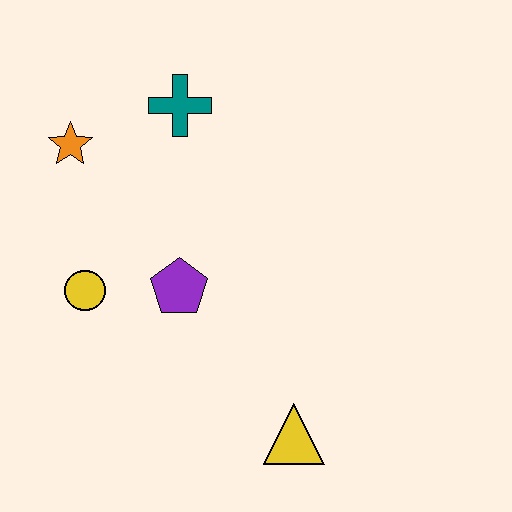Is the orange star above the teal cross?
No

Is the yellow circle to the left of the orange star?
No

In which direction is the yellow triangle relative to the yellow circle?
The yellow triangle is to the right of the yellow circle.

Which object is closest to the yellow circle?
The purple pentagon is closest to the yellow circle.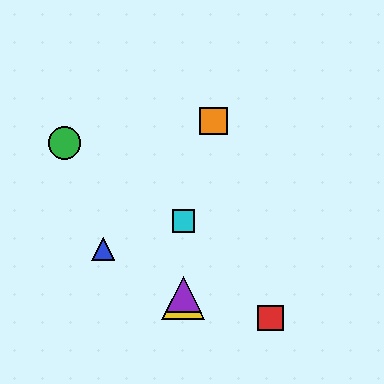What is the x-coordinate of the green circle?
The green circle is at x≈65.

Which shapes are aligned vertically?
The yellow triangle, the purple triangle, the cyan square are aligned vertically.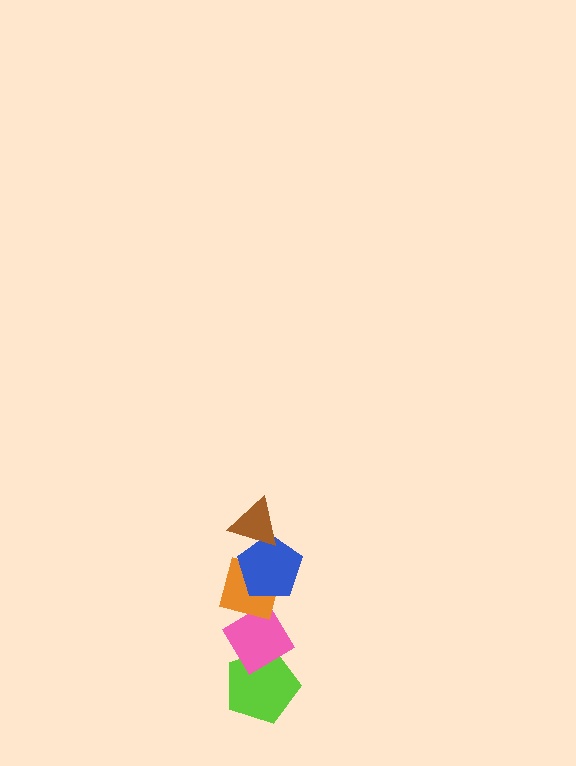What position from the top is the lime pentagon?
The lime pentagon is 5th from the top.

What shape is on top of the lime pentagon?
The pink diamond is on top of the lime pentagon.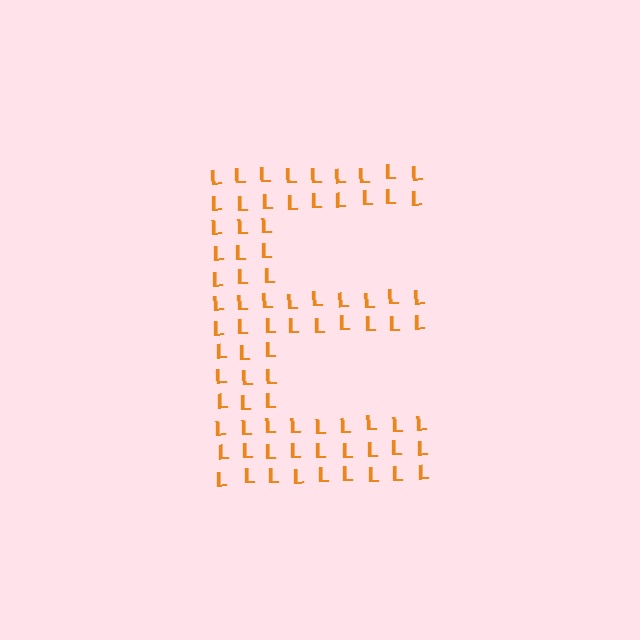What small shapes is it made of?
It is made of small letter L's.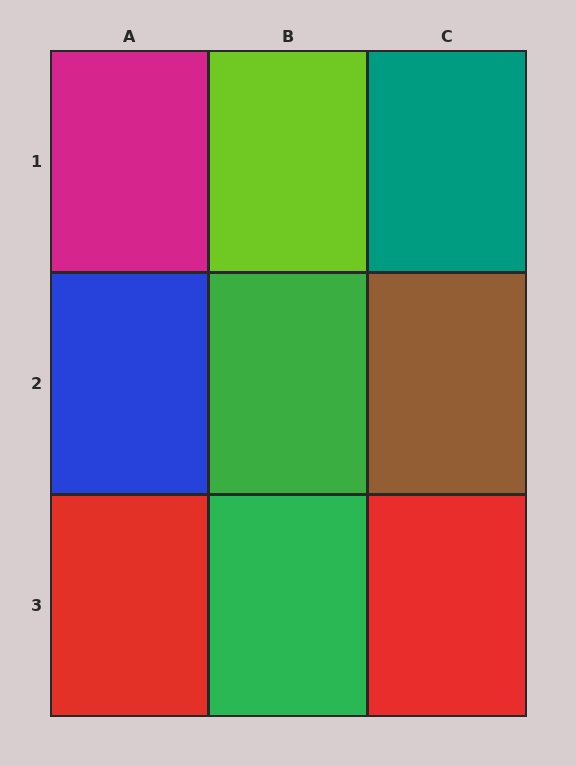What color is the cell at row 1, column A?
Magenta.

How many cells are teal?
1 cell is teal.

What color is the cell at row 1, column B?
Lime.